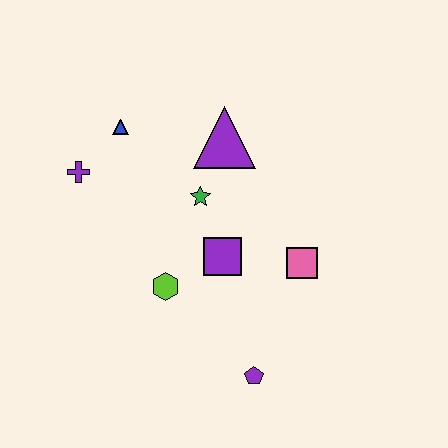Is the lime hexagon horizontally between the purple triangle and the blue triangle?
Yes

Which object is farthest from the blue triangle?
The purple pentagon is farthest from the blue triangle.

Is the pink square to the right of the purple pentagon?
Yes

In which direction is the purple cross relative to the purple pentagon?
The purple cross is above the purple pentagon.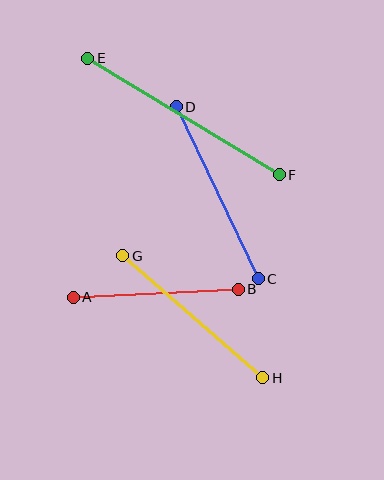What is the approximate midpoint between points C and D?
The midpoint is at approximately (217, 193) pixels.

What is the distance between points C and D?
The distance is approximately 190 pixels.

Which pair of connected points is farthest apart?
Points E and F are farthest apart.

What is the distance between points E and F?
The distance is approximately 224 pixels.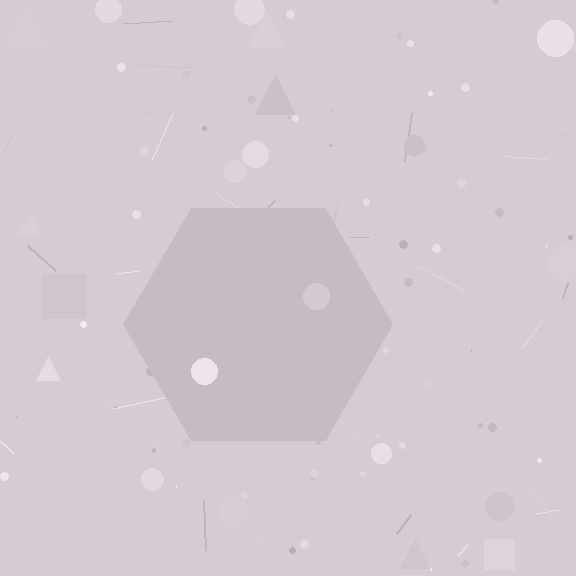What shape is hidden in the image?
A hexagon is hidden in the image.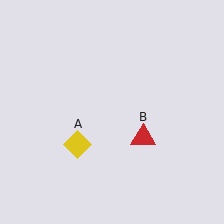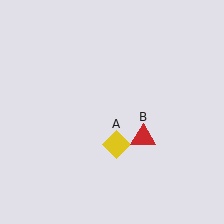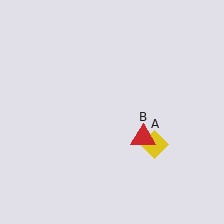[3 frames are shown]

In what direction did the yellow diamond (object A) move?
The yellow diamond (object A) moved right.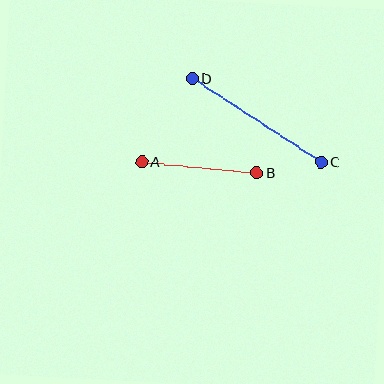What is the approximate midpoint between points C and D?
The midpoint is at approximately (257, 120) pixels.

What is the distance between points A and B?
The distance is approximately 116 pixels.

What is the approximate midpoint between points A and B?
The midpoint is at approximately (199, 167) pixels.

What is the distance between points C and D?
The distance is approximately 154 pixels.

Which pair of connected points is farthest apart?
Points C and D are farthest apart.